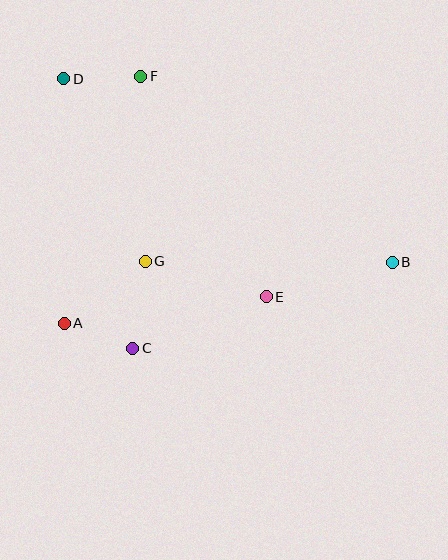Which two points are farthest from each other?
Points B and D are farthest from each other.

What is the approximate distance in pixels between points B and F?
The distance between B and F is approximately 313 pixels.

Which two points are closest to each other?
Points A and C are closest to each other.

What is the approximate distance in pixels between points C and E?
The distance between C and E is approximately 143 pixels.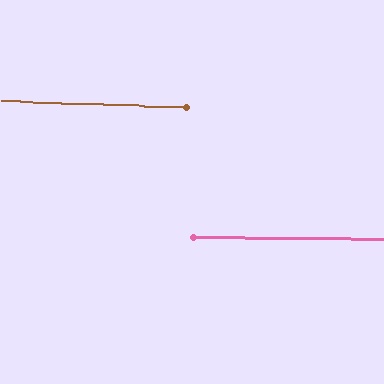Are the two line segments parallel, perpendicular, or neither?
Parallel — their directions differ by only 1.3°.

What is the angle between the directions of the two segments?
Approximately 1 degree.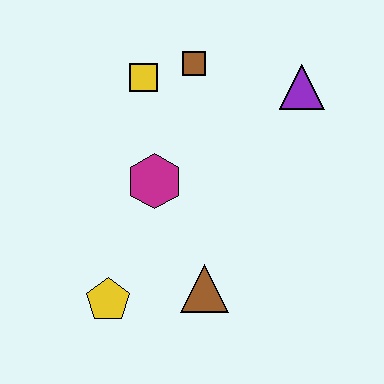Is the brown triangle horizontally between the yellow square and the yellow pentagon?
No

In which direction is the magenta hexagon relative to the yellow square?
The magenta hexagon is below the yellow square.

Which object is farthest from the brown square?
The yellow pentagon is farthest from the brown square.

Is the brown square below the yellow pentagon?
No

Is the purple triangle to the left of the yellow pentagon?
No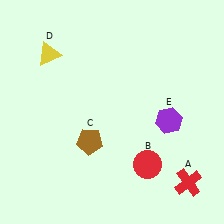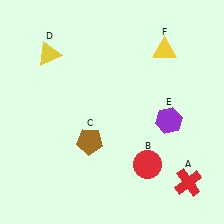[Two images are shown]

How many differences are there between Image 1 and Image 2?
There is 1 difference between the two images.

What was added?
A yellow triangle (F) was added in Image 2.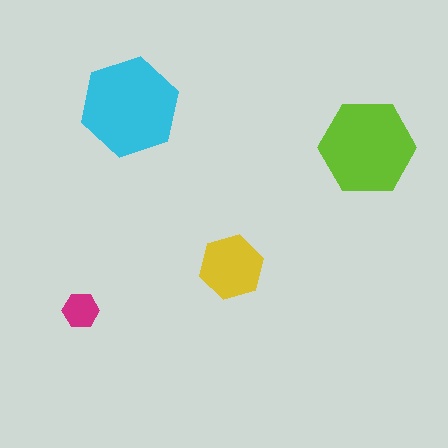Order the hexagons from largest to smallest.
the cyan one, the lime one, the yellow one, the magenta one.